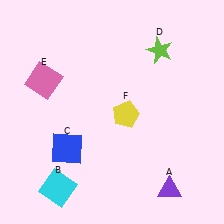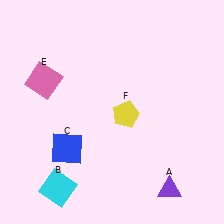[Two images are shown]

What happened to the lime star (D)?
The lime star (D) was removed in Image 2. It was in the top-right area of Image 1.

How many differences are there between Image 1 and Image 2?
There is 1 difference between the two images.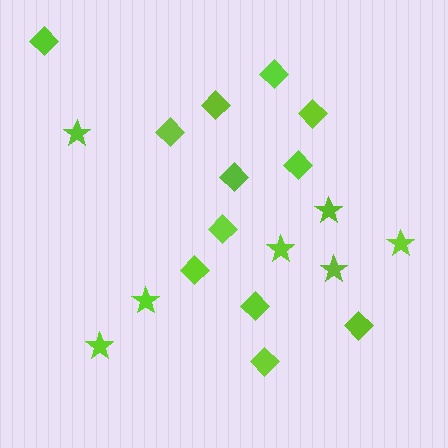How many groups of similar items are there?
There are 2 groups: one group of stars (7) and one group of diamonds (12).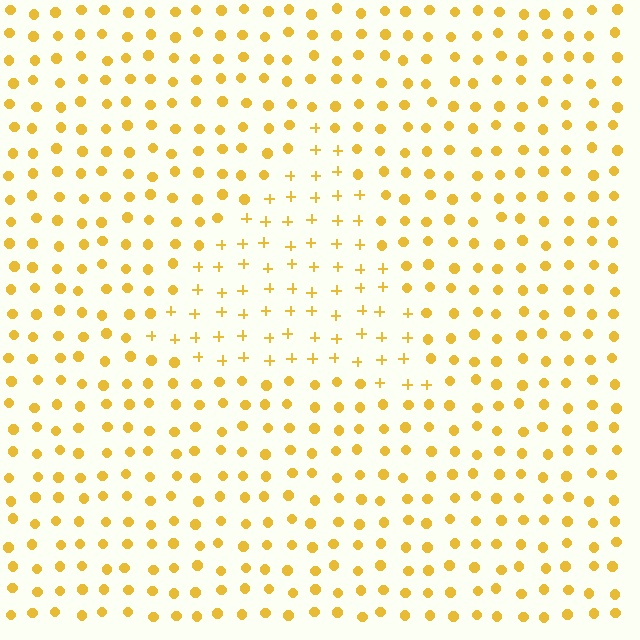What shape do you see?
I see a triangle.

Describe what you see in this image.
The image is filled with small yellow elements arranged in a uniform grid. A triangle-shaped region contains plus signs, while the surrounding area contains circles. The boundary is defined purely by the change in element shape.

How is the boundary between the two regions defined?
The boundary is defined by a change in element shape: plus signs inside vs. circles outside. All elements share the same color and spacing.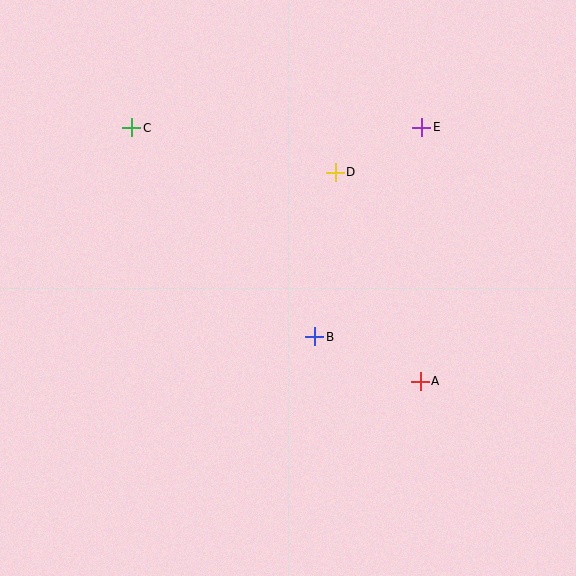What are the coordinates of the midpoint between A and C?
The midpoint between A and C is at (276, 254).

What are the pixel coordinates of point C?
Point C is at (132, 128).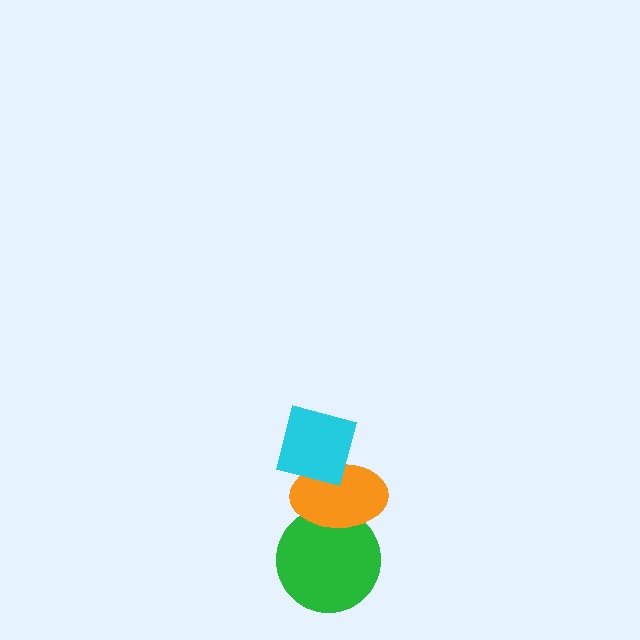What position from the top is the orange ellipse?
The orange ellipse is 2nd from the top.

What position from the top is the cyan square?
The cyan square is 1st from the top.